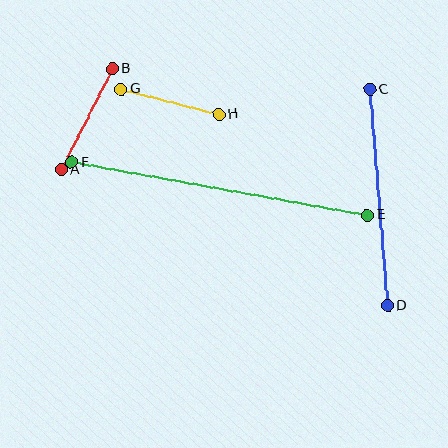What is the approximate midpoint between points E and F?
The midpoint is at approximately (220, 189) pixels.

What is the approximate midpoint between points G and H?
The midpoint is at approximately (170, 102) pixels.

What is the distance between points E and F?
The distance is approximately 300 pixels.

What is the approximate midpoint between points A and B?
The midpoint is at approximately (87, 119) pixels.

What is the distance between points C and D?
The distance is approximately 217 pixels.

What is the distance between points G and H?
The distance is approximately 101 pixels.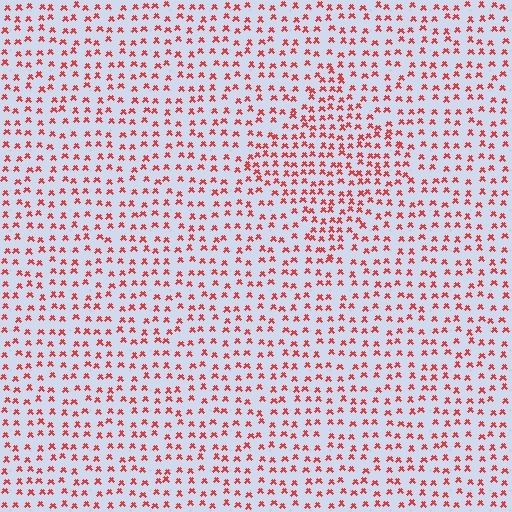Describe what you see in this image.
The image contains small red elements arranged at two different densities. A diamond-shaped region is visible where the elements are more densely packed than the surrounding area.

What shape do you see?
I see a diamond.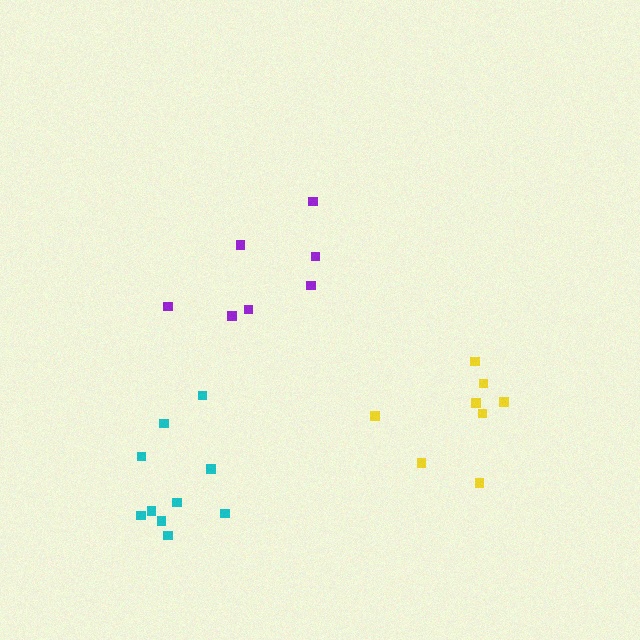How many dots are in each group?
Group 1: 8 dots, Group 2: 7 dots, Group 3: 10 dots (25 total).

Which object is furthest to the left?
The cyan cluster is leftmost.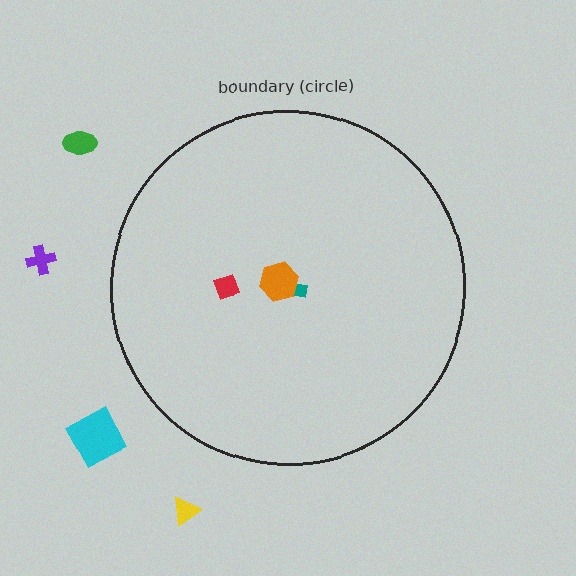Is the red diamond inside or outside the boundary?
Inside.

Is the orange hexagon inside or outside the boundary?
Inside.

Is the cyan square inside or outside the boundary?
Outside.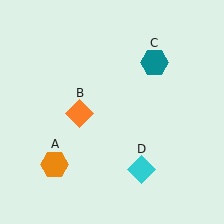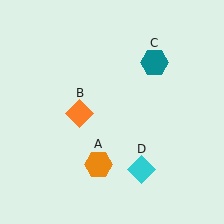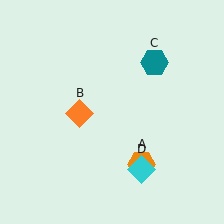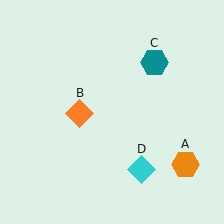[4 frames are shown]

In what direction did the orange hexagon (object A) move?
The orange hexagon (object A) moved right.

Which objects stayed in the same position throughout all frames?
Orange diamond (object B) and teal hexagon (object C) and cyan diamond (object D) remained stationary.